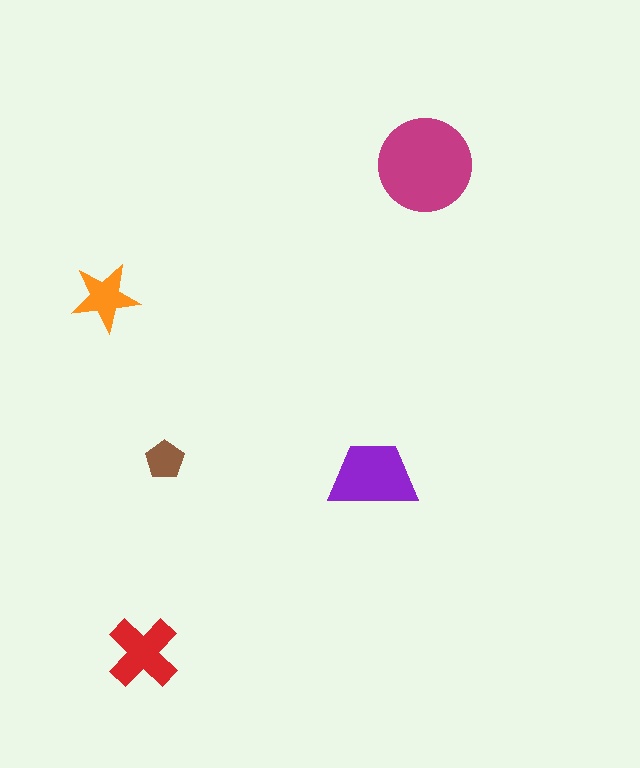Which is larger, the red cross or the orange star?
The red cross.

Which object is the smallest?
The brown pentagon.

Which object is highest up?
The magenta circle is topmost.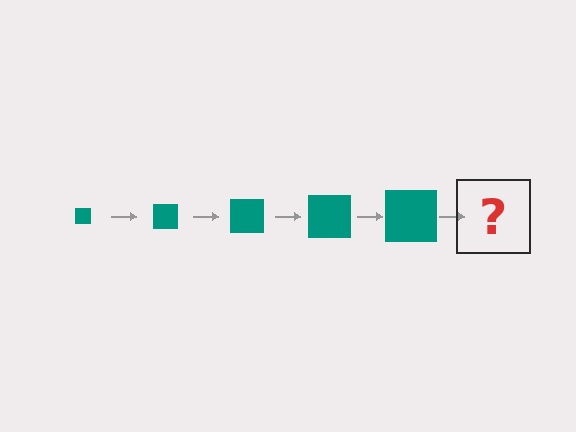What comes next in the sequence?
The next element should be a teal square, larger than the previous one.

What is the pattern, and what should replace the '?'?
The pattern is that the square gets progressively larger each step. The '?' should be a teal square, larger than the previous one.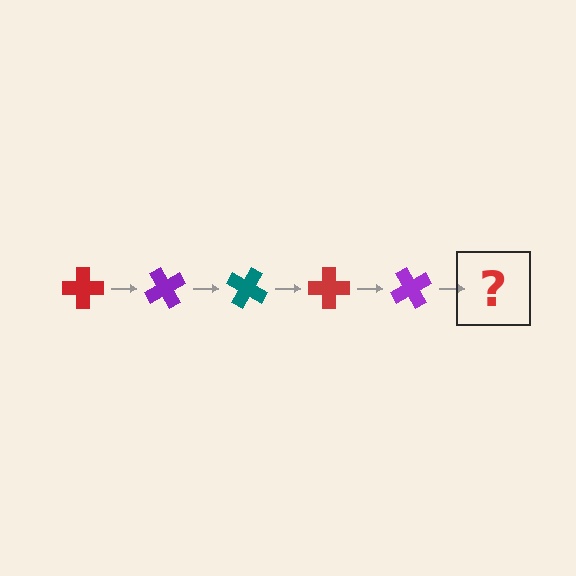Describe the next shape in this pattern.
It should be a teal cross, rotated 300 degrees from the start.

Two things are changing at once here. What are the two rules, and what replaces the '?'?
The two rules are that it rotates 60 degrees each step and the color cycles through red, purple, and teal. The '?' should be a teal cross, rotated 300 degrees from the start.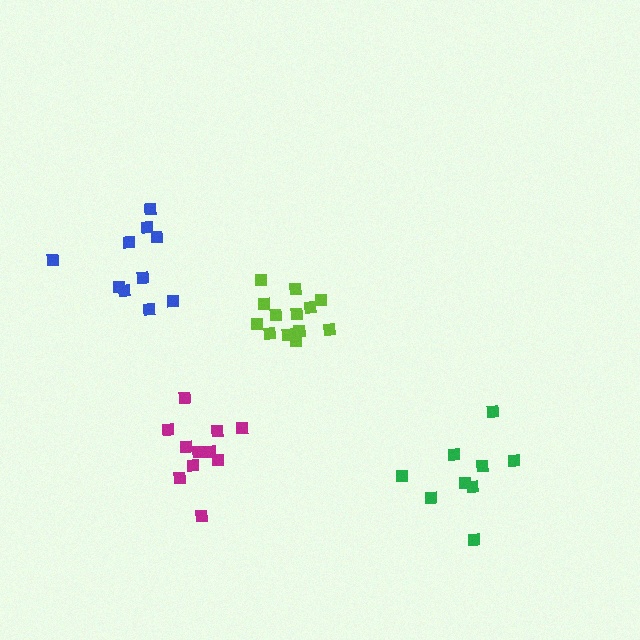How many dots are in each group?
Group 1: 11 dots, Group 2: 13 dots, Group 3: 9 dots, Group 4: 10 dots (43 total).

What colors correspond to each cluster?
The clusters are colored: magenta, lime, green, blue.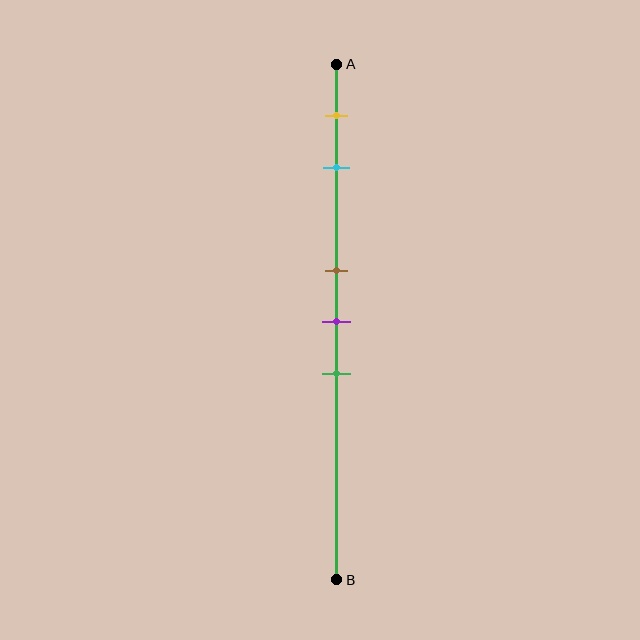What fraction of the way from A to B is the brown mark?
The brown mark is approximately 40% (0.4) of the way from A to B.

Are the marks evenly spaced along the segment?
No, the marks are not evenly spaced.